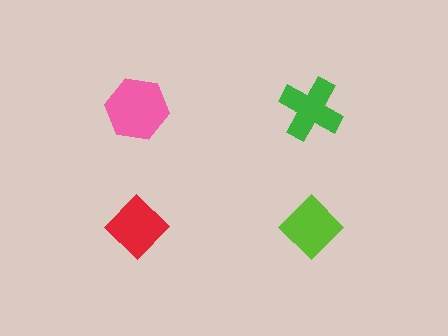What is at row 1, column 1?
A pink hexagon.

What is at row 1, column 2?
A green cross.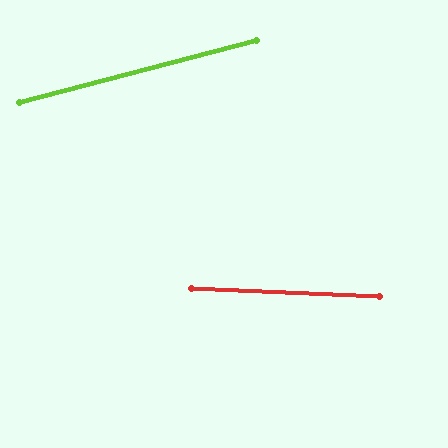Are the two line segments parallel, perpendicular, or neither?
Neither parallel nor perpendicular — they differ by about 17°.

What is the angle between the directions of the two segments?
Approximately 17 degrees.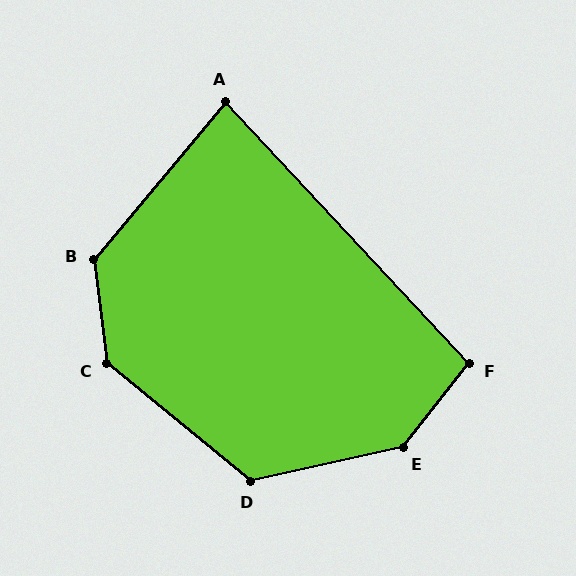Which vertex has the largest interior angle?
E, at approximately 141 degrees.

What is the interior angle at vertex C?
Approximately 136 degrees (obtuse).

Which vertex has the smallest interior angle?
A, at approximately 83 degrees.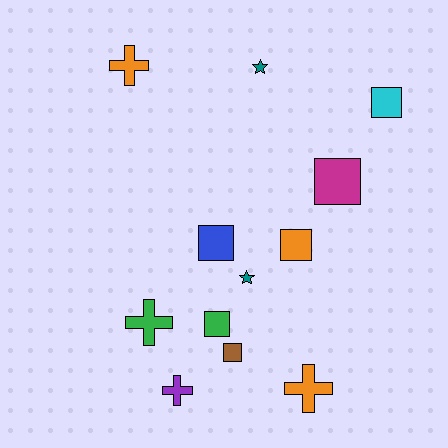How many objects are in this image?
There are 12 objects.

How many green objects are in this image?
There are 2 green objects.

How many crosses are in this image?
There are 4 crosses.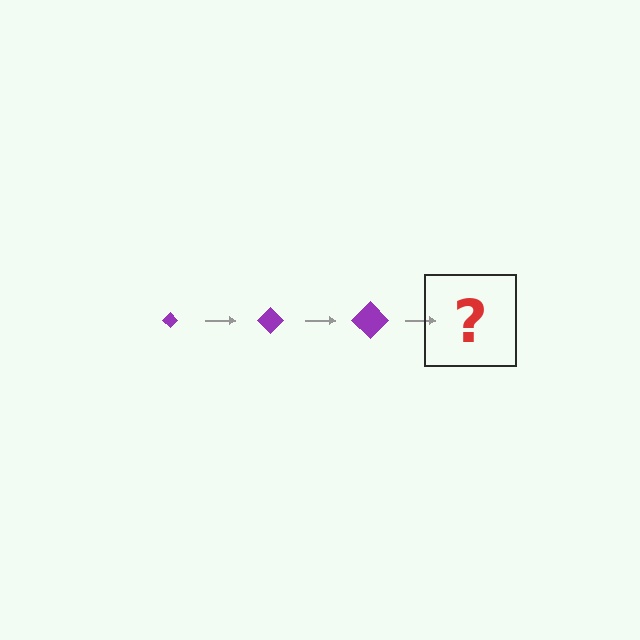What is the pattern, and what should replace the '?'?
The pattern is that the diamond gets progressively larger each step. The '?' should be a purple diamond, larger than the previous one.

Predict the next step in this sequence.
The next step is a purple diamond, larger than the previous one.